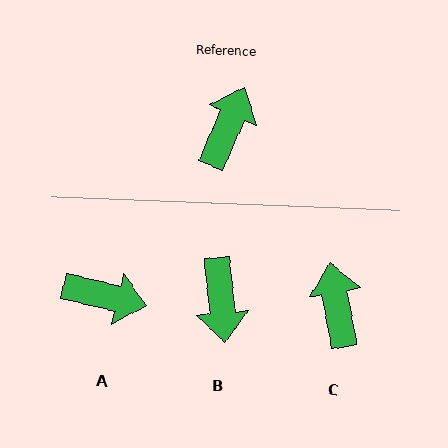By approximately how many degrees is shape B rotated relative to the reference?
Approximately 151 degrees clockwise.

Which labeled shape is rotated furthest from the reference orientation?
B, about 151 degrees away.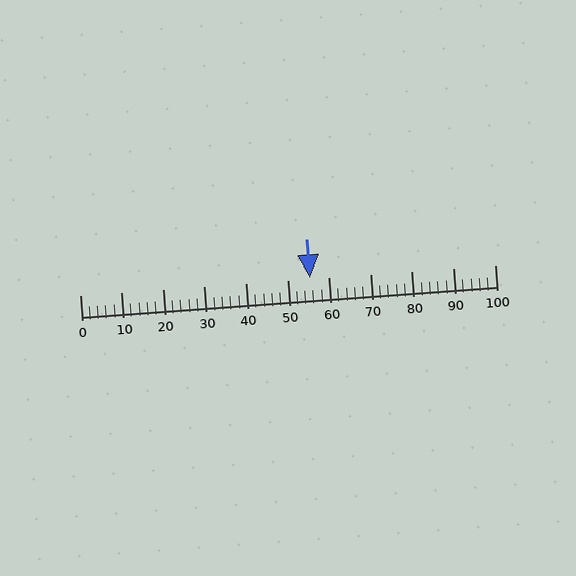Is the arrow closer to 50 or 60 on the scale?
The arrow is closer to 60.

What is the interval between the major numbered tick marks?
The major tick marks are spaced 10 units apart.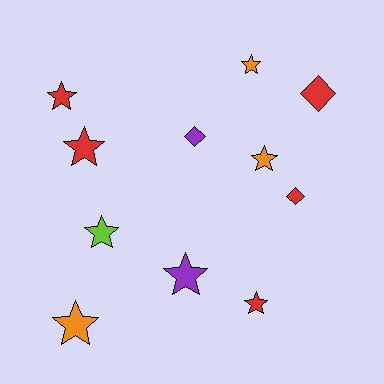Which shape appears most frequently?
Star, with 8 objects.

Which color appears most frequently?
Red, with 5 objects.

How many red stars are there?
There are 3 red stars.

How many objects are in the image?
There are 11 objects.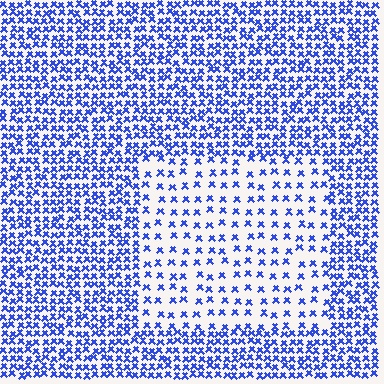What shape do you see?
I see a rectangle.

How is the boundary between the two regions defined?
The boundary is defined by a change in element density (approximately 2.4x ratio). All elements are the same color, size, and shape.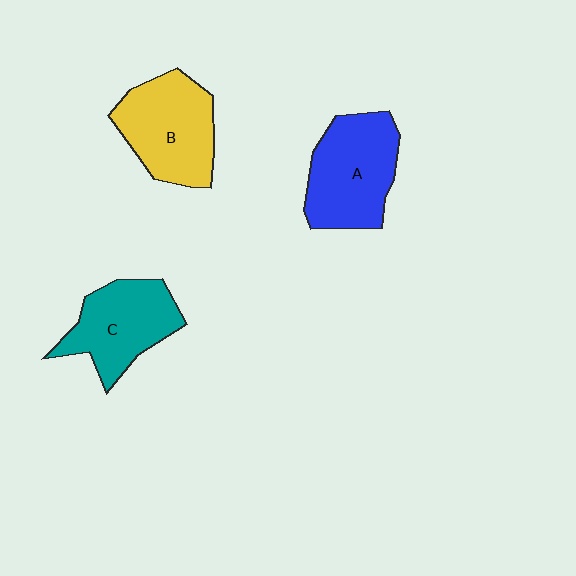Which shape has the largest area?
Shape A (blue).